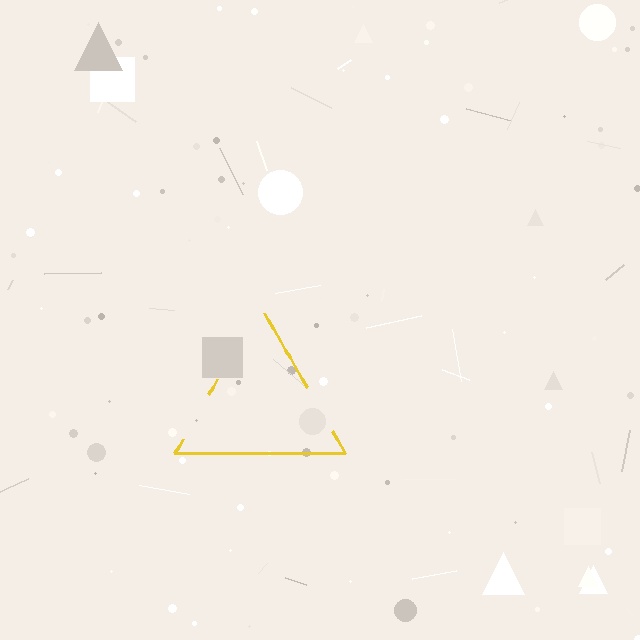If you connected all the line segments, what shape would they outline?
They would outline a triangle.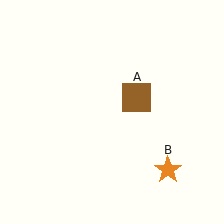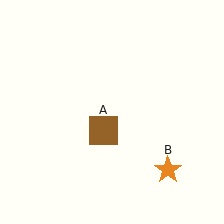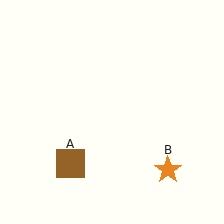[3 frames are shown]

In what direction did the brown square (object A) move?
The brown square (object A) moved down and to the left.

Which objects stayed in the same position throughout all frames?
Orange star (object B) remained stationary.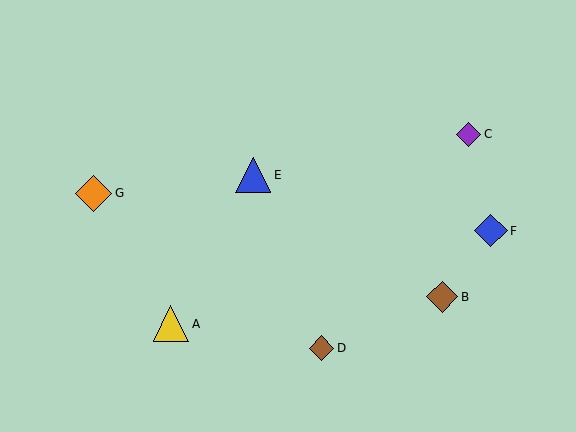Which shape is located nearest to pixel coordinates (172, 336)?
The yellow triangle (labeled A) at (171, 324) is nearest to that location.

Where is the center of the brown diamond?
The center of the brown diamond is at (322, 348).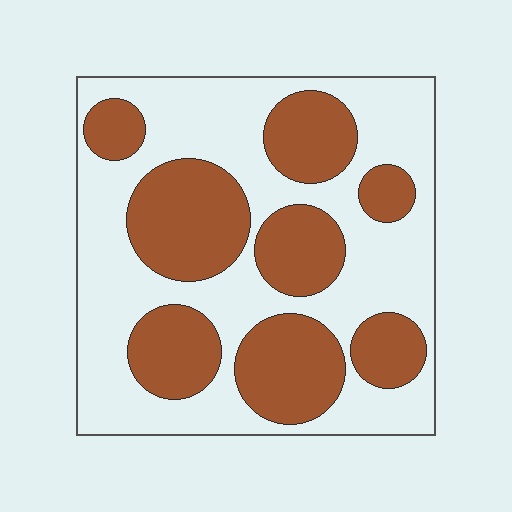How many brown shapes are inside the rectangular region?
8.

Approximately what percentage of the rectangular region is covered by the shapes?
Approximately 40%.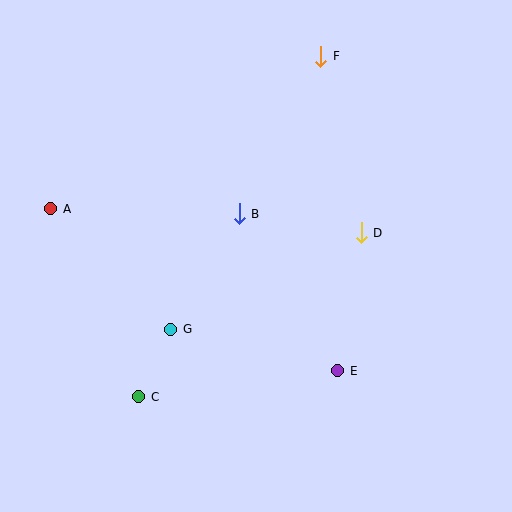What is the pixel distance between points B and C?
The distance between B and C is 209 pixels.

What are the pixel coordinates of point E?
Point E is at (338, 371).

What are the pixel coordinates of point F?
Point F is at (321, 56).